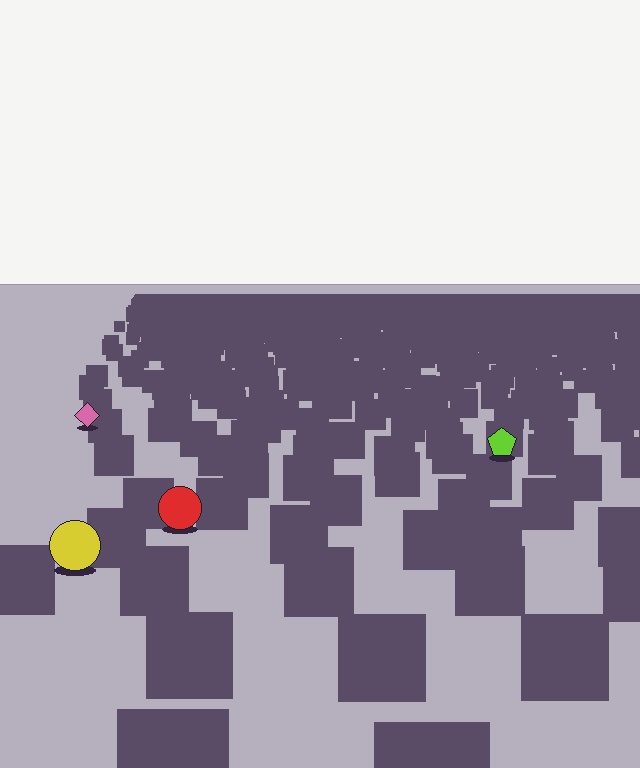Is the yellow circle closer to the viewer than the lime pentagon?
Yes. The yellow circle is closer — you can tell from the texture gradient: the ground texture is coarser near it.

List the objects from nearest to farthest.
From nearest to farthest: the yellow circle, the red circle, the lime pentagon, the pink diamond.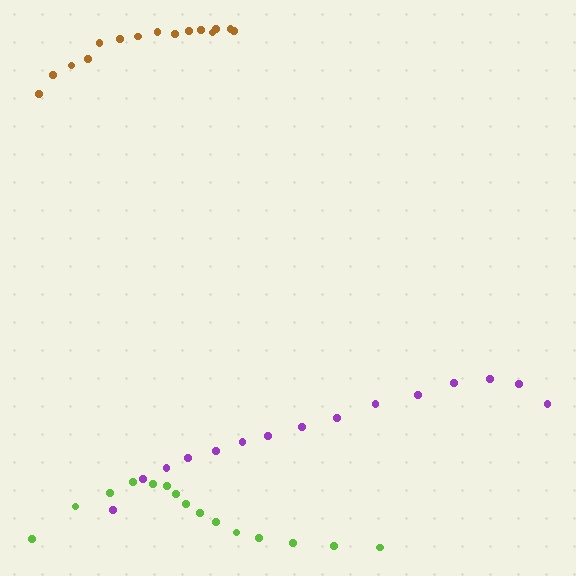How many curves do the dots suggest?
There are 3 distinct paths.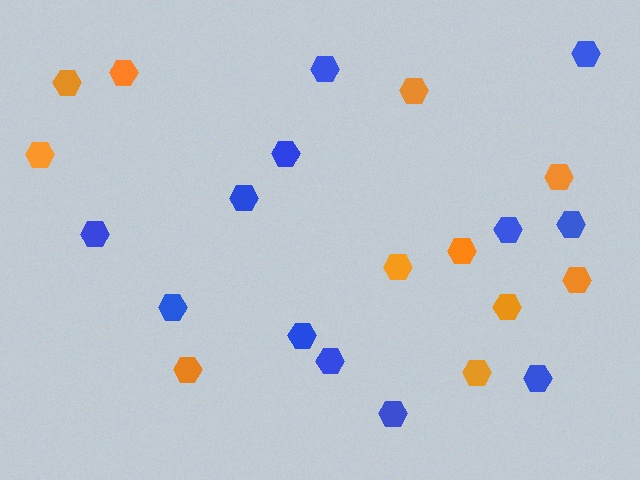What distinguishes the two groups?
There are 2 groups: one group of orange hexagons (11) and one group of blue hexagons (12).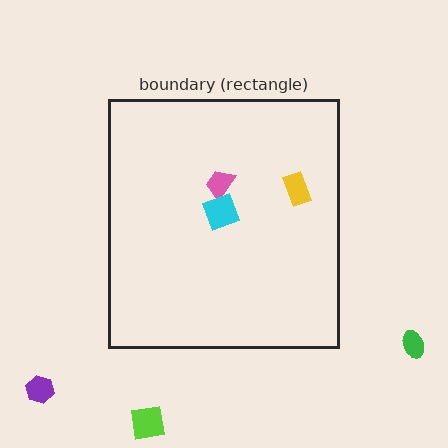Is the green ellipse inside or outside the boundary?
Outside.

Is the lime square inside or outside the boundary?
Outside.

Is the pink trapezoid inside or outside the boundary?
Inside.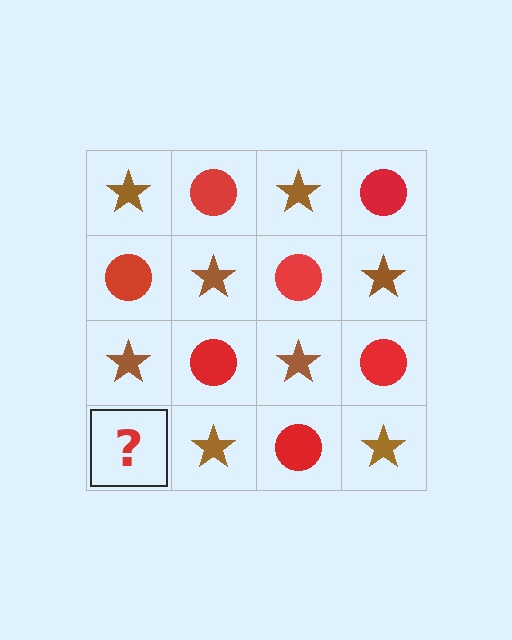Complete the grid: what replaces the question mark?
The question mark should be replaced with a red circle.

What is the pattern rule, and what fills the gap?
The rule is that it alternates brown star and red circle in a checkerboard pattern. The gap should be filled with a red circle.